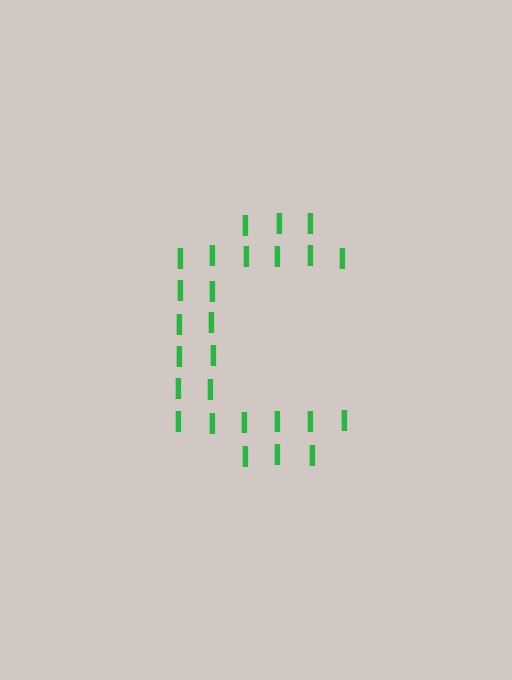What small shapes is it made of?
It is made of small letter I's.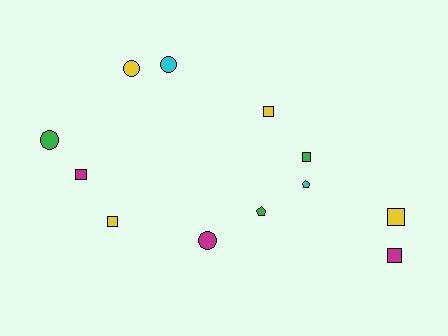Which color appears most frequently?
Yellow, with 4 objects.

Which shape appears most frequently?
Square, with 6 objects.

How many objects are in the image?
There are 12 objects.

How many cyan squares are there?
There are no cyan squares.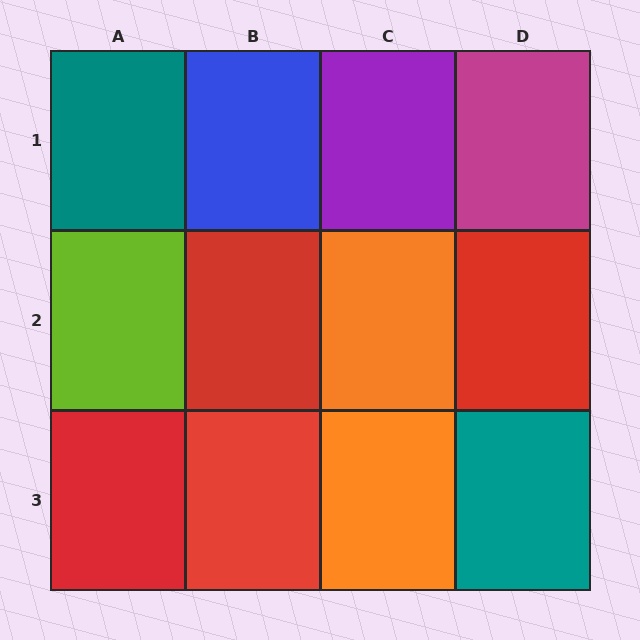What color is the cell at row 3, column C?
Orange.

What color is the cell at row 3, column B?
Red.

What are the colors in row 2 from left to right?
Lime, red, orange, red.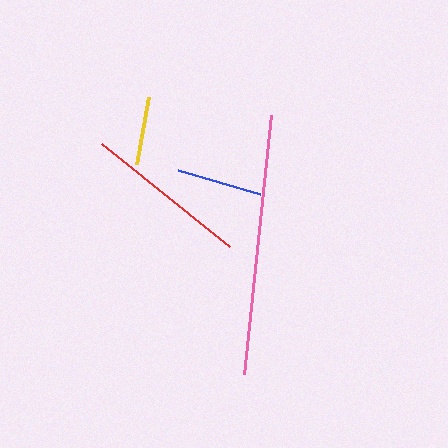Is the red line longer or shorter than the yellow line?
The red line is longer than the yellow line.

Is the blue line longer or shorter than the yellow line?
The blue line is longer than the yellow line.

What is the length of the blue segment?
The blue segment is approximately 85 pixels long.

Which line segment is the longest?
The pink line is the longest at approximately 261 pixels.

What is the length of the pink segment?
The pink segment is approximately 261 pixels long.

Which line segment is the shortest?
The yellow line is the shortest at approximately 68 pixels.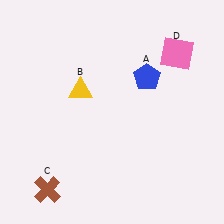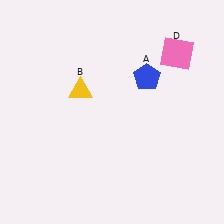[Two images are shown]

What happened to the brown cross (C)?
The brown cross (C) was removed in Image 2. It was in the bottom-left area of Image 1.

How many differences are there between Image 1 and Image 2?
There is 1 difference between the two images.